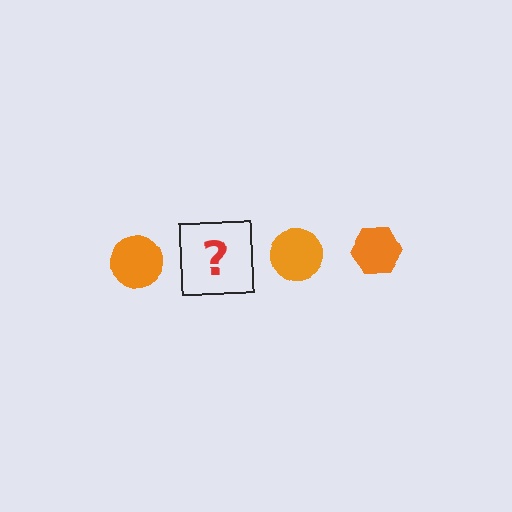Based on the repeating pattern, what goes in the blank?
The blank should be an orange hexagon.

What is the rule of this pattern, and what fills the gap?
The rule is that the pattern cycles through circle, hexagon shapes in orange. The gap should be filled with an orange hexagon.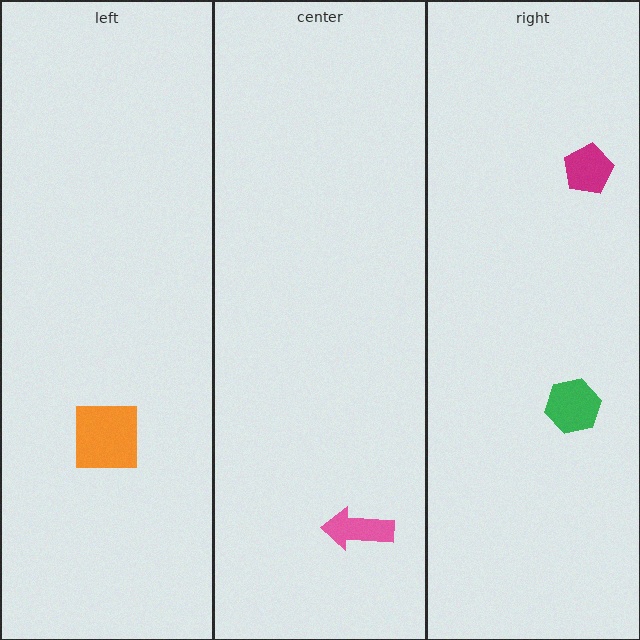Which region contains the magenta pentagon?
The right region.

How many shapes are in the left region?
1.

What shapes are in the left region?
The orange square.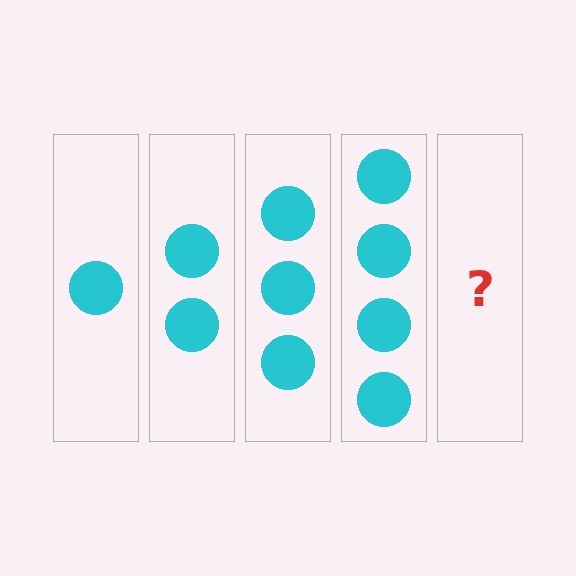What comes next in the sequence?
The next element should be 5 circles.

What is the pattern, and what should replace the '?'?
The pattern is that each step adds one more circle. The '?' should be 5 circles.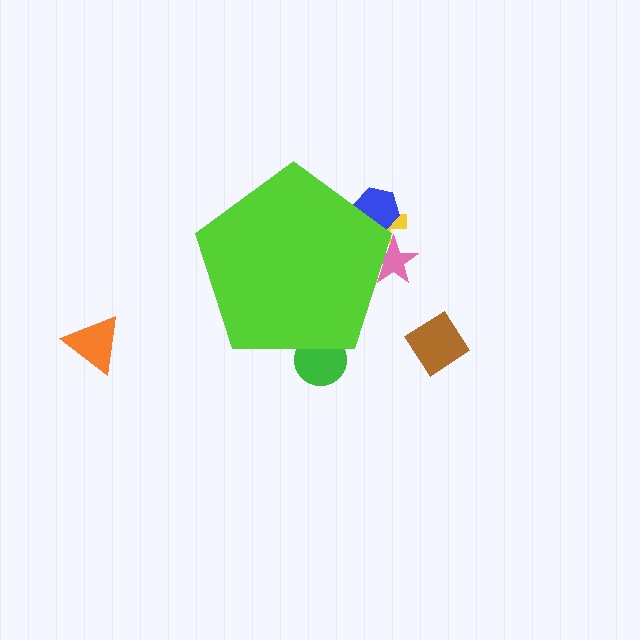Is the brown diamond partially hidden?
No, the brown diamond is fully visible.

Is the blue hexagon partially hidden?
Yes, the blue hexagon is partially hidden behind the lime pentagon.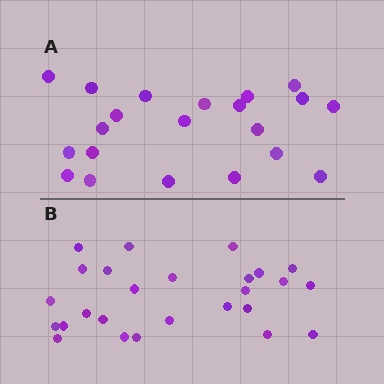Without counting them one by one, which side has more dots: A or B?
Region B (the bottom region) has more dots.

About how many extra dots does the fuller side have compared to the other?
Region B has about 5 more dots than region A.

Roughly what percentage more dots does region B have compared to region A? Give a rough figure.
About 25% more.